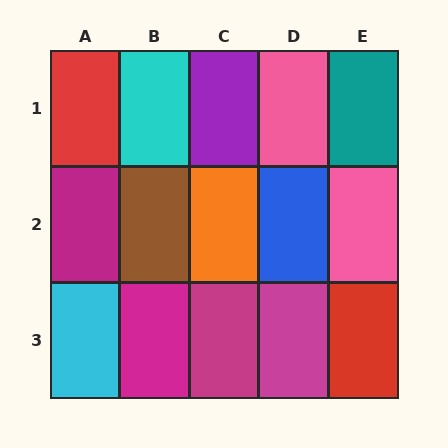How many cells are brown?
1 cell is brown.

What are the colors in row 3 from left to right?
Cyan, magenta, magenta, magenta, red.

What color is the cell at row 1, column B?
Cyan.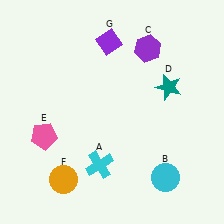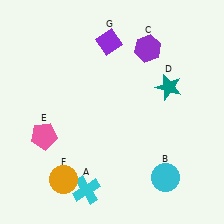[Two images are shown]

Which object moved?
The cyan cross (A) moved down.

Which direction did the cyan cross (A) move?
The cyan cross (A) moved down.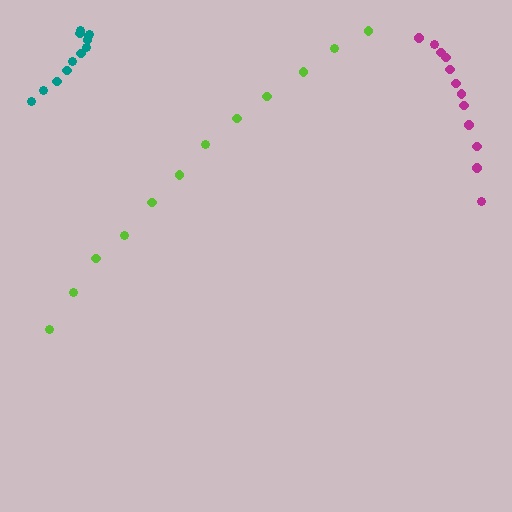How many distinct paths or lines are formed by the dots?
There are 3 distinct paths.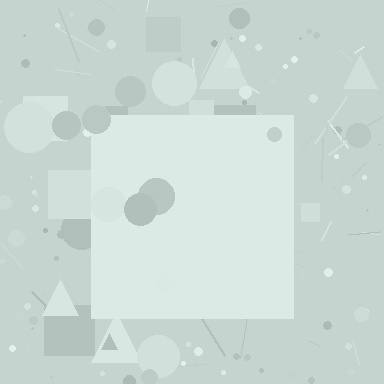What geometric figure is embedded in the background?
A square is embedded in the background.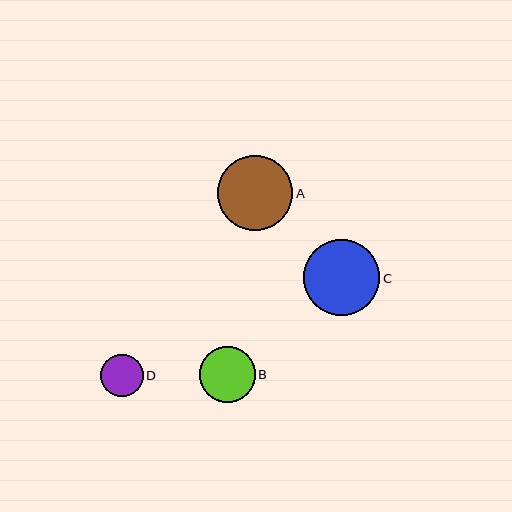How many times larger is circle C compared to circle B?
Circle C is approximately 1.4 times the size of circle B.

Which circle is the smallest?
Circle D is the smallest with a size of approximately 43 pixels.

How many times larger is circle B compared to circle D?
Circle B is approximately 1.3 times the size of circle D.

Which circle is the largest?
Circle C is the largest with a size of approximately 76 pixels.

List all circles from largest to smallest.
From largest to smallest: C, A, B, D.